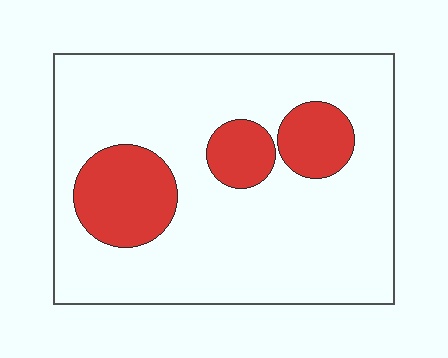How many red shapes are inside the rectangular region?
3.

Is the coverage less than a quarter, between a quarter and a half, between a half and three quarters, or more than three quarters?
Less than a quarter.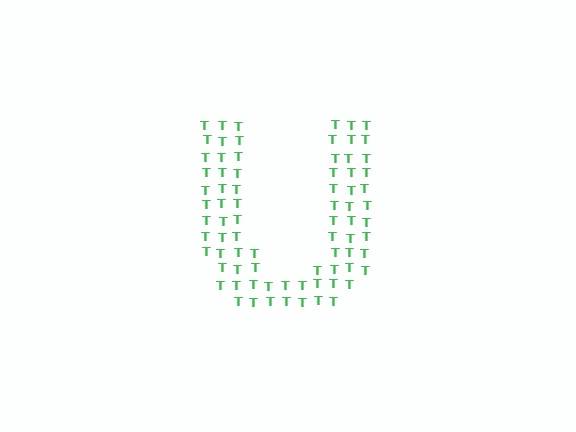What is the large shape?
The large shape is the letter U.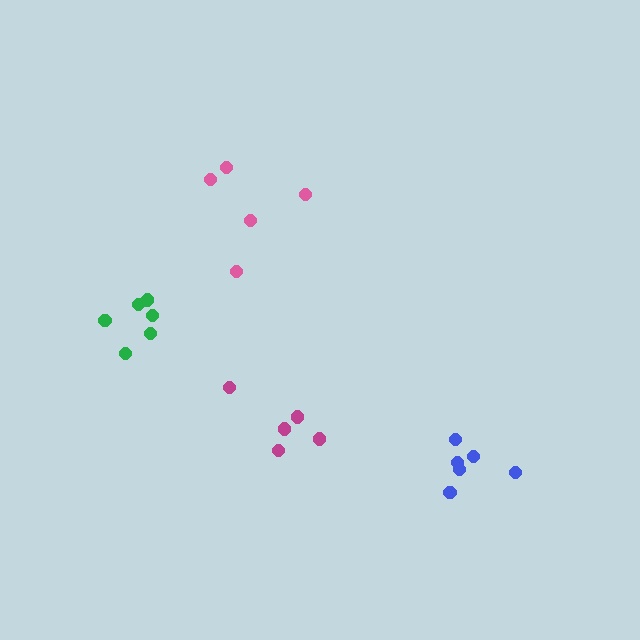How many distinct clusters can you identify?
There are 4 distinct clusters.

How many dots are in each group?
Group 1: 6 dots, Group 2: 5 dots, Group 3: 6 dots, Group 4: 5 dots (22 total).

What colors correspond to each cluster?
The clusters are colored: blue, pink, green, magenta.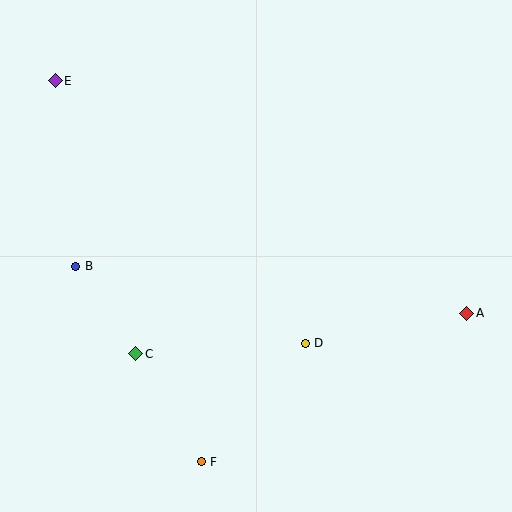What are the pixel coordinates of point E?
Point E is at (55, 81).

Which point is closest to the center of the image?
Point D at (305, 343) is closest to the center.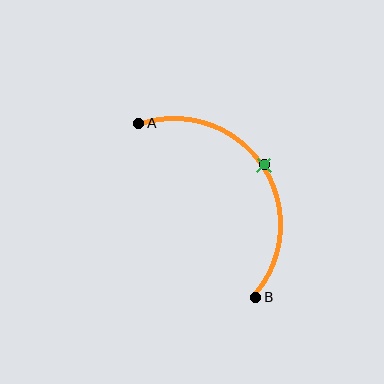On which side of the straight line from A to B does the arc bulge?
The arc bulges above and to the right of the straight line connecting A and B.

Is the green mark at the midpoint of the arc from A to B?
Yes. The green mark lies on the arc at equal arc-length from both A and B — it is the arc midpoint.